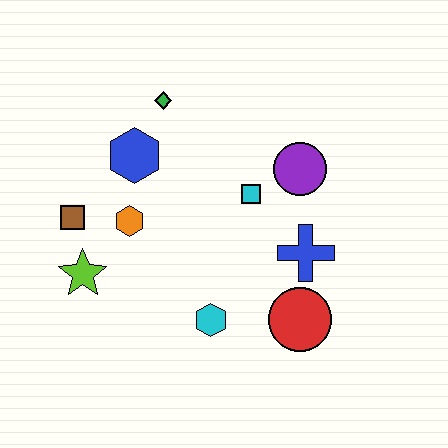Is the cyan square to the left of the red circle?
Yes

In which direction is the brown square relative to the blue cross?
The brown square is to the left of the blue cross.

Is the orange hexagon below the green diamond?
Yes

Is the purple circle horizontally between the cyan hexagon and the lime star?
No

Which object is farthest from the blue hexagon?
The red circle is farthest from the blue hexagon.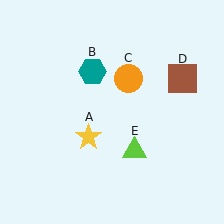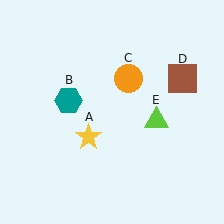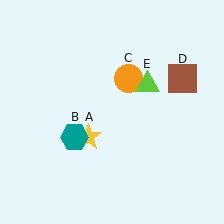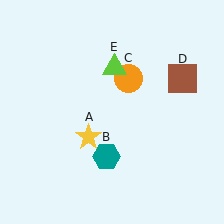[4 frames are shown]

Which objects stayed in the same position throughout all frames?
Yellow star (object A) and orange circle (object C) and brown square (object D) remained stationary.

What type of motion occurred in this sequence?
The teal hexagon (object B), lime triangle (object E) rotated counterclockwise around the center of the scene.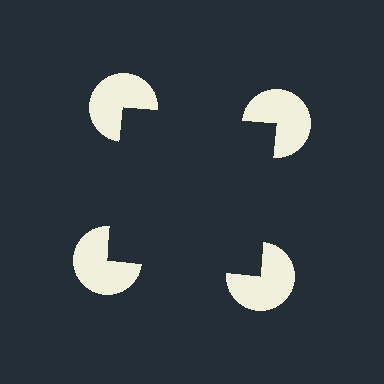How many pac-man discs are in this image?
There are 4 — one at each vertex of the illusory square.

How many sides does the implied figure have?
4 sides.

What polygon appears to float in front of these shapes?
An illusory square — its edges are inferred from the aligned wedge cuts in the pac-man discs, not physically drawn.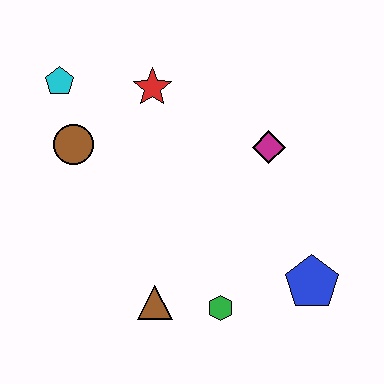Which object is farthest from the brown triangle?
The cyan pentagon is farthest from the brown triangle.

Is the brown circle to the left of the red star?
Yes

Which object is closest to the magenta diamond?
The red star is closest to the magenta diamond.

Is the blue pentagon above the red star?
No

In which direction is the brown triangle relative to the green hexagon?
The brown triangle is to the left of the green hexagon.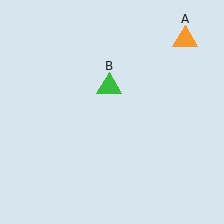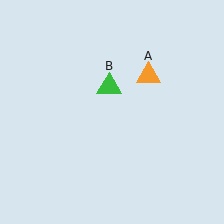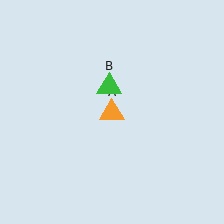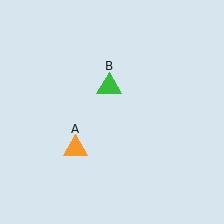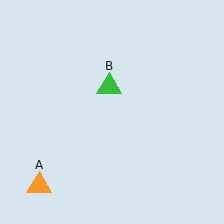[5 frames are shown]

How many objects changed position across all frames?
1 object changed position: orange triangle (object A).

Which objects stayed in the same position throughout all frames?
Green triangle (object B) remained stationary.